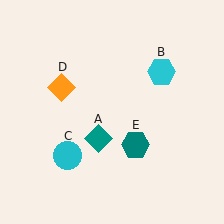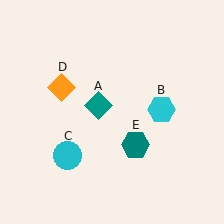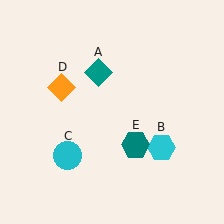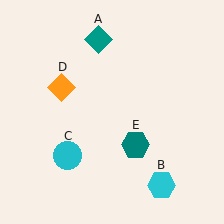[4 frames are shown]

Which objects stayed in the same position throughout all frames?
Cyan circle (object C) and orange diamond (object D) and teal hexagon (object E) remained stationary.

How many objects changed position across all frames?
2 objects changed position: teal diamond (object A), cyan hexagon (object B).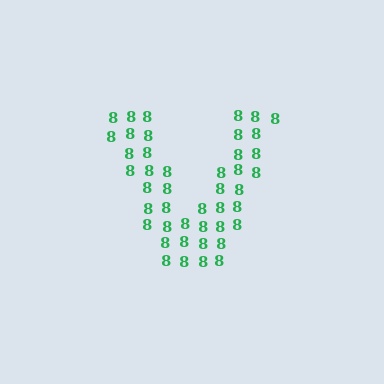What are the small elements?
The small elements are digit 8's.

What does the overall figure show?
The overall figure shows the letter V.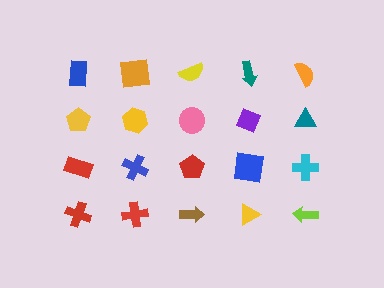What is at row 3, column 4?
A blue square.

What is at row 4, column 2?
A red cross.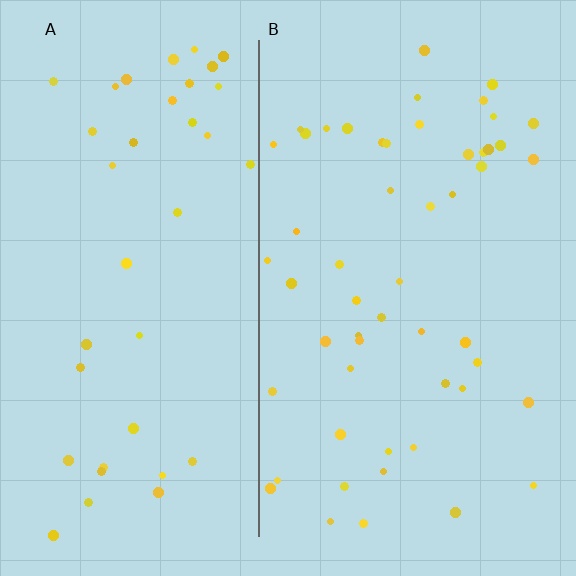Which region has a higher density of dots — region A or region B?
B (the right).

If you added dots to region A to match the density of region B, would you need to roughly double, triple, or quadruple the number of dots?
Approximately double.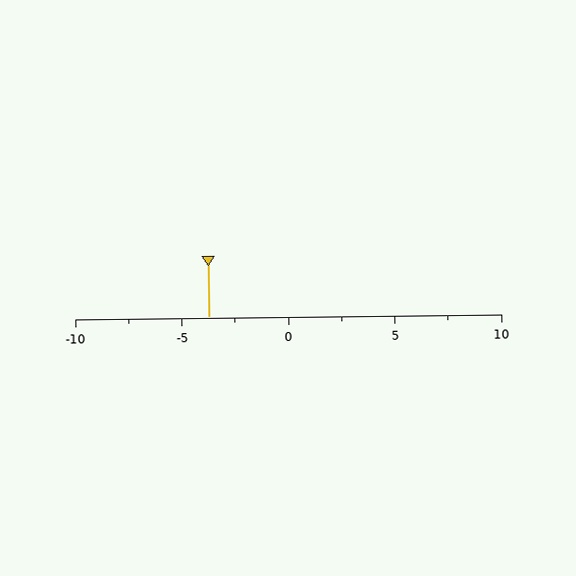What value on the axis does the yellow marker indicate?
The marker indicates approximately -3.8.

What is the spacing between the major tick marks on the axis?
The major ticks are spaced 5 apart.